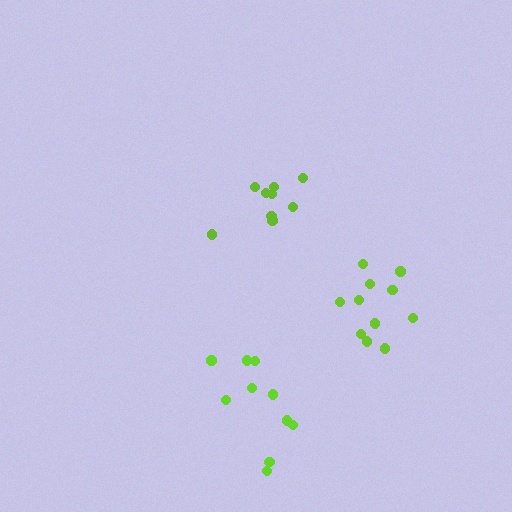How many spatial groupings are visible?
There are 3 spatial groupings.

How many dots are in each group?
Group 1: 9 dots, Group 2: 11 dots, Group 3: 10 dots (30 total).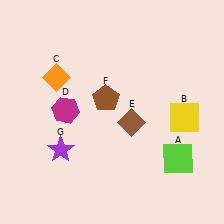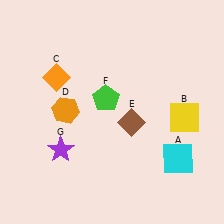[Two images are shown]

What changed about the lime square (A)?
In Image 1, A is lime. In Image 2, it changed to cyan.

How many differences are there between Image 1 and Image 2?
There are 3 differences between the two images.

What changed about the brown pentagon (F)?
In Image 1, F is brown. In Image 2, it changed to green.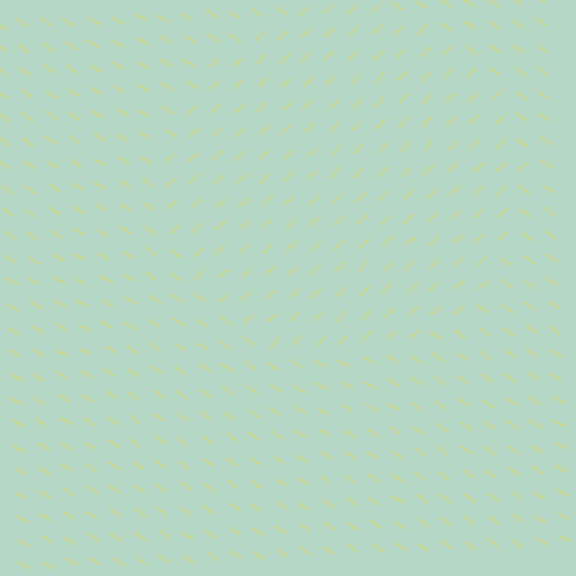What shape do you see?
I see a circle.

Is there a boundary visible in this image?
Yes, there is a texture boundary formed by a change in line orientation.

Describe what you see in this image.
The image is filled with small yellow line segments. A circle region in the image has lines oriented differently from the surrounding lines, creating a visible texture boundary.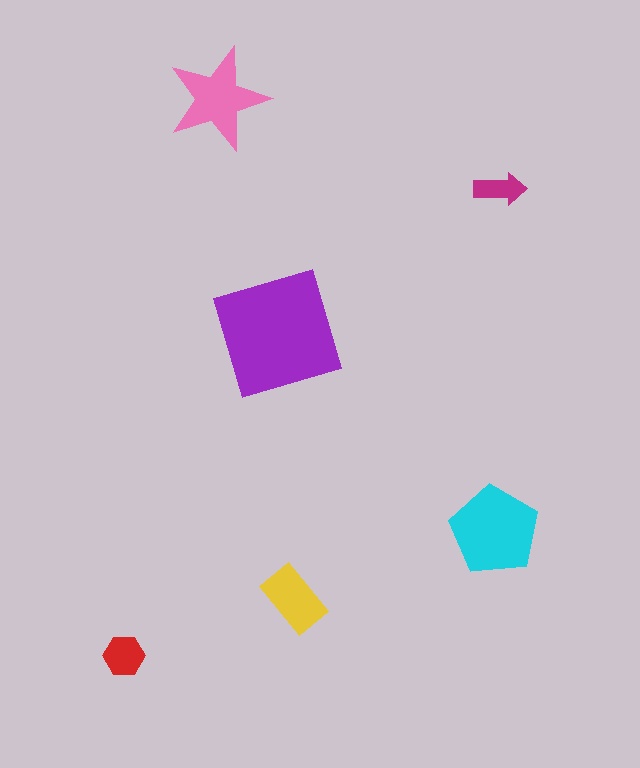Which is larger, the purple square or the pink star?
The purple square.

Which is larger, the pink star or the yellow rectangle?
The pink star.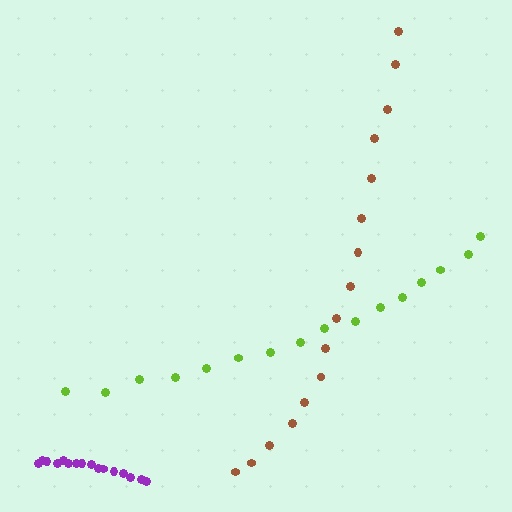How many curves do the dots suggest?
There are 3 distinct paths.